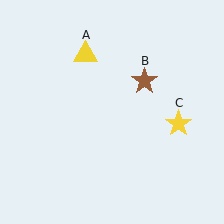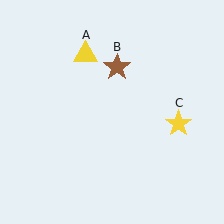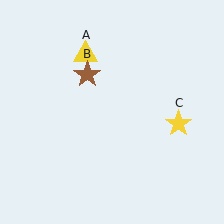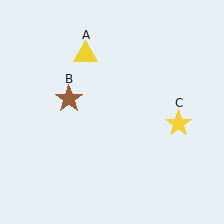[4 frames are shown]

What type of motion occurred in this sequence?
The brown star (object B) rotated counterclockwise around the center of the scene.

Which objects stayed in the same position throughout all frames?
Yellow triangle (object A) and yellow star (object C) remained stationary.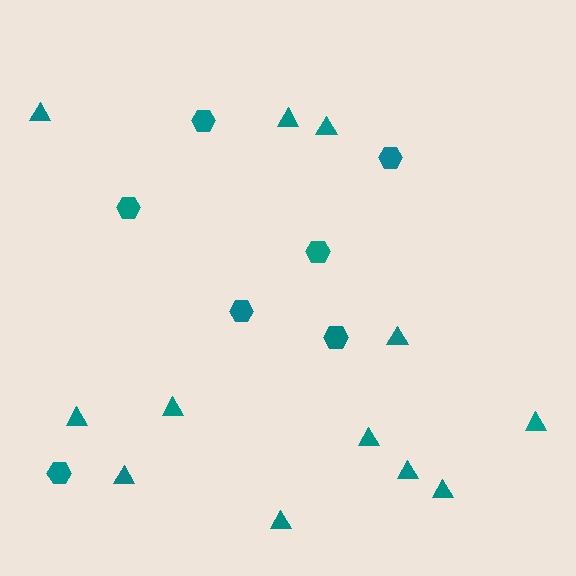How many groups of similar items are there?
There are 2 groups: one group of hexagons (7) and one group of triangles (12).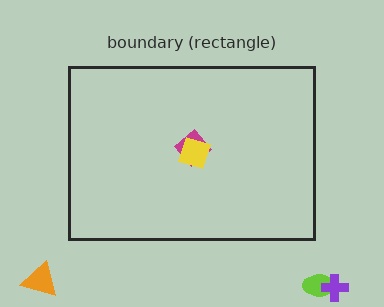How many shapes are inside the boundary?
2 inside, 3 outside.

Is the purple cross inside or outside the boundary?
Outside.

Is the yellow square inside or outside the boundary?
Inside.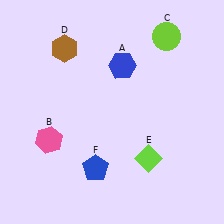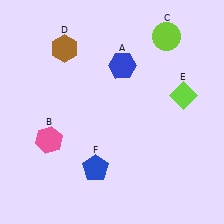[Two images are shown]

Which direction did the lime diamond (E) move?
The lime diamond (E) moved up.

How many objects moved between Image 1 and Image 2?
1 object moved between the two images.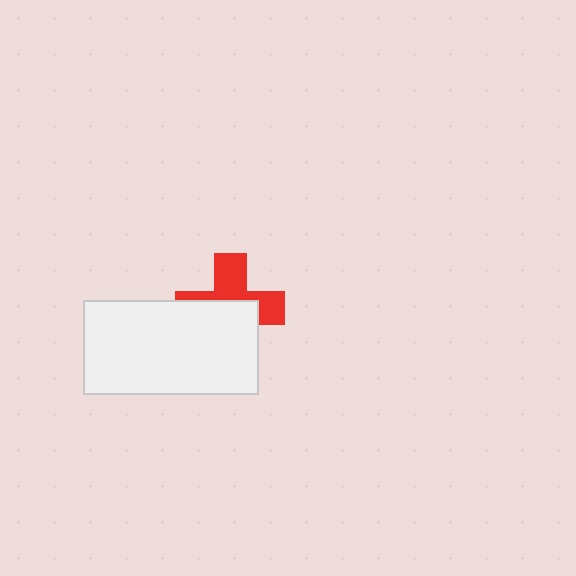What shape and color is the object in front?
The object in front is a white rectangle.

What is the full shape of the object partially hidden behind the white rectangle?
The partially hidden object is a red cross.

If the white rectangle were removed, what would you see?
You would see the complete red cross.